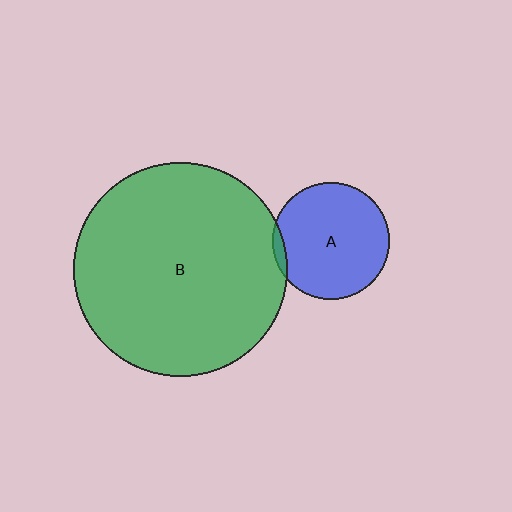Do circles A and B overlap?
Yes.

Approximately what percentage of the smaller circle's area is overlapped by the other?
Approximately 5%.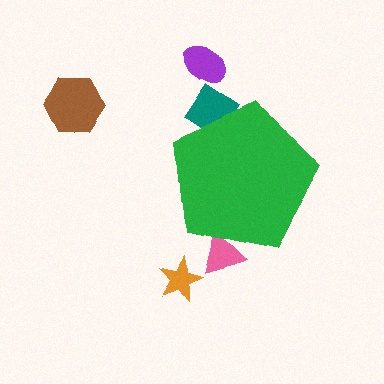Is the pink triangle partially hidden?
Yes, the pink triangle is partially hidden behind the green pentagon.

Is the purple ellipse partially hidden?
No, the purple ellipse is fully visible.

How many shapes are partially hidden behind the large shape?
2 shapes are partially hidden.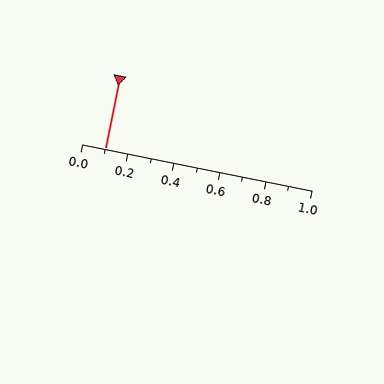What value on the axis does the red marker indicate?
The marker indicates approximately 0.1.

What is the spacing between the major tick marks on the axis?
The major ticks are spaced 0.2 apart.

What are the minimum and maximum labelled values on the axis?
The axis runs from 0.0 to 1.0.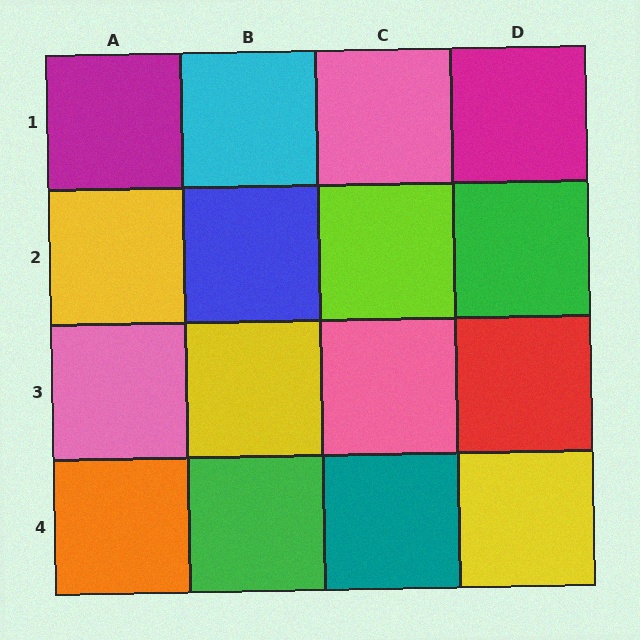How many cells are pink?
3 cells are pink.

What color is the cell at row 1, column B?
Cyan.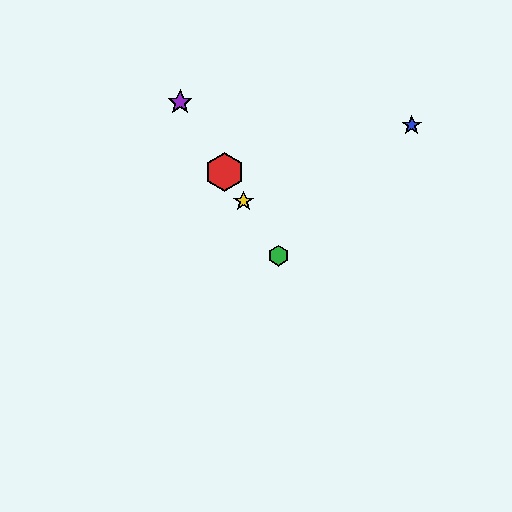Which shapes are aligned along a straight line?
The red hexagon, the green hexagon, the yellow star, the purple star are aligned along a straight line.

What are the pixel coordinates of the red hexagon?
The red hexagon is at (225, 172).